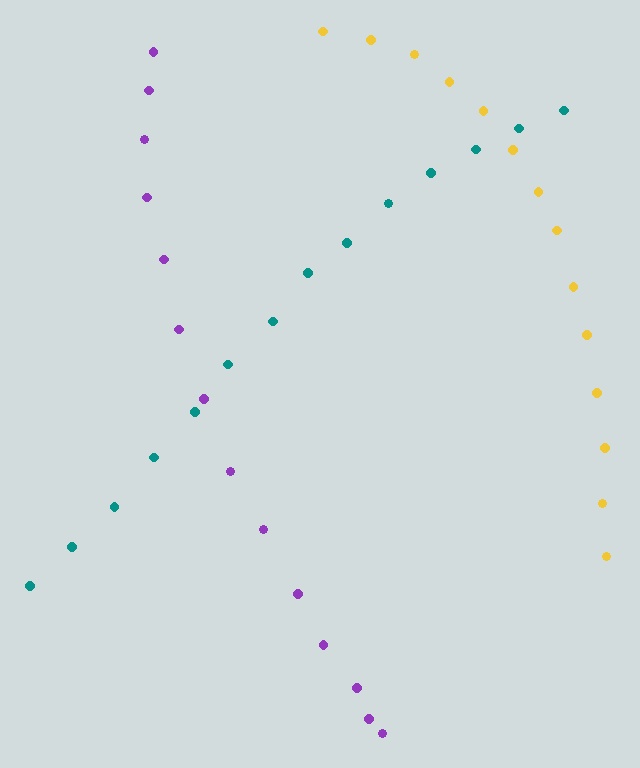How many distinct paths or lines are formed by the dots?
There are 3 distinct paths.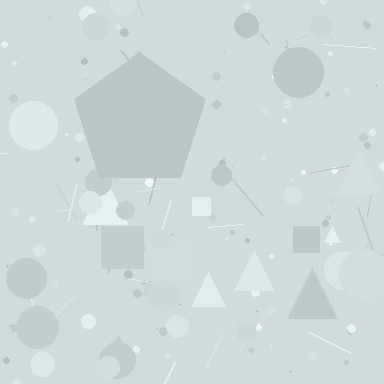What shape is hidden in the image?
A pentagon is hidden in the image.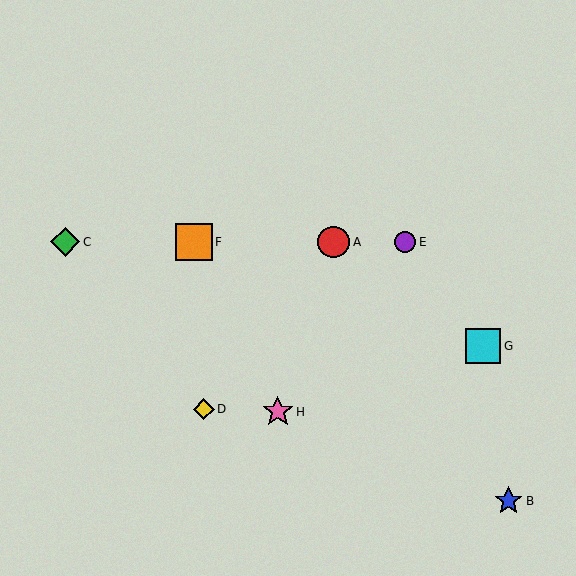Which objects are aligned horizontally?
Objects A, C, E, F are aligned horizontally.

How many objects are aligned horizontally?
4 objects (A, C, E, F) are aligned horizontally.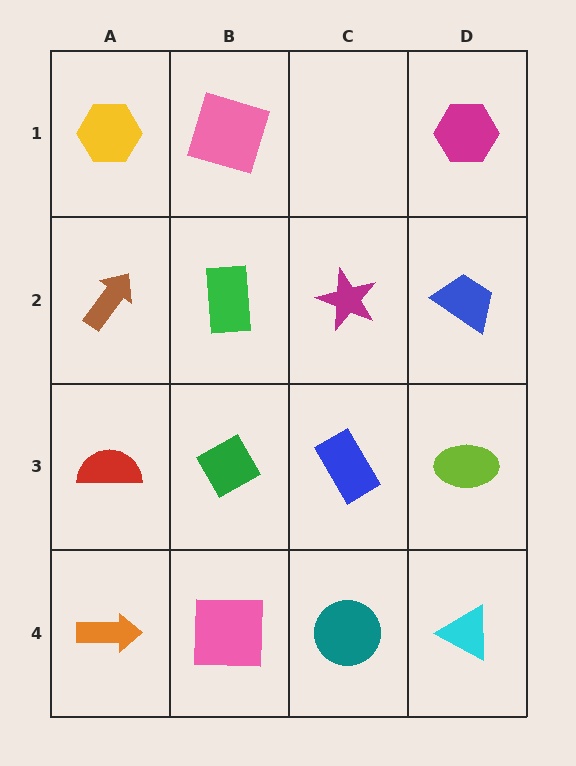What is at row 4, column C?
A teal circle.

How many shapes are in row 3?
4 shapes.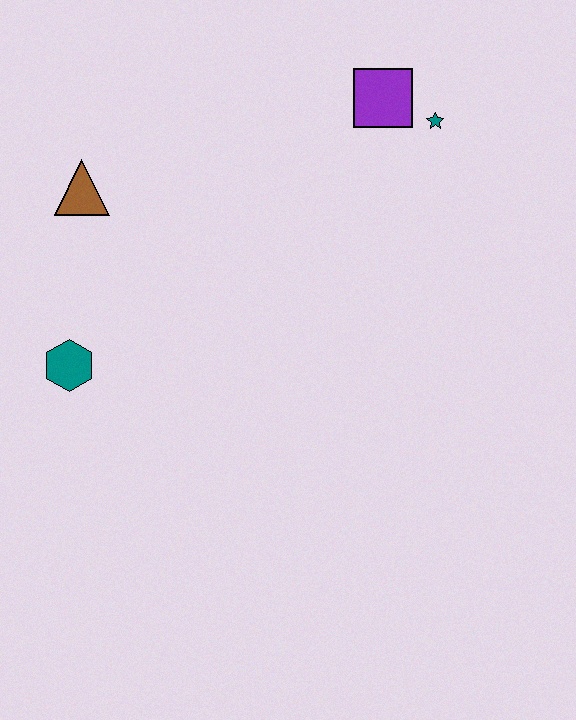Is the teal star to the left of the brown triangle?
No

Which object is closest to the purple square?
The teal star is closest to the purple square.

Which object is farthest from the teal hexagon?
The teal star is farthest from the teal hexagon.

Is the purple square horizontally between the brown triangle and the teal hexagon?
No